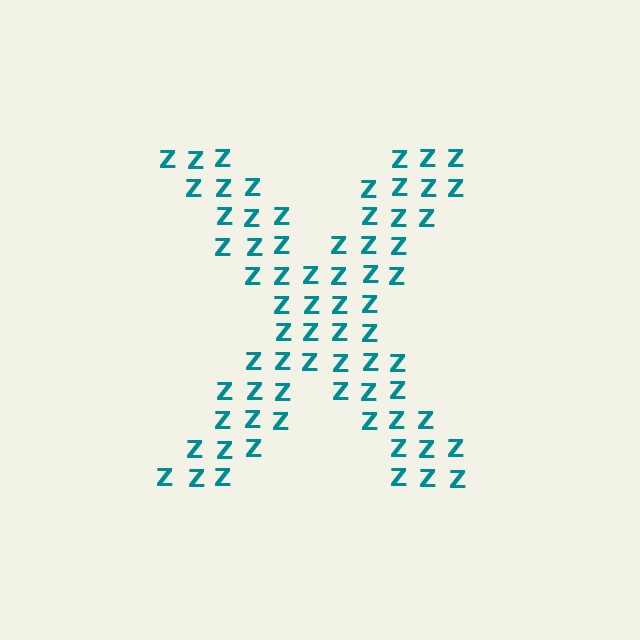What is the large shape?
The large shape is the letter X.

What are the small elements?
The small elements are letter Z's.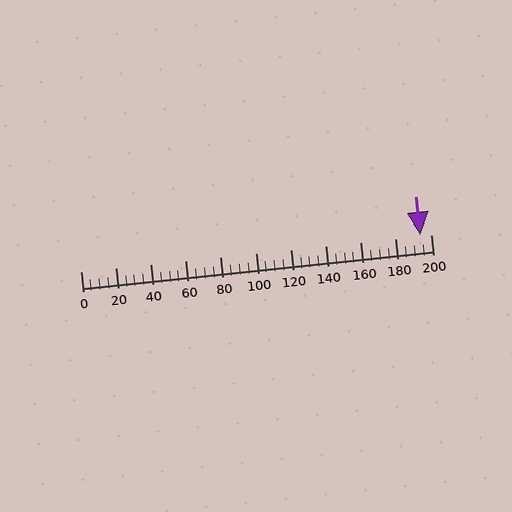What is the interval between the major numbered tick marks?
The major tick marks are spaced 20 units apart.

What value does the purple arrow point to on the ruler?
The purple arrow points to approximately 194.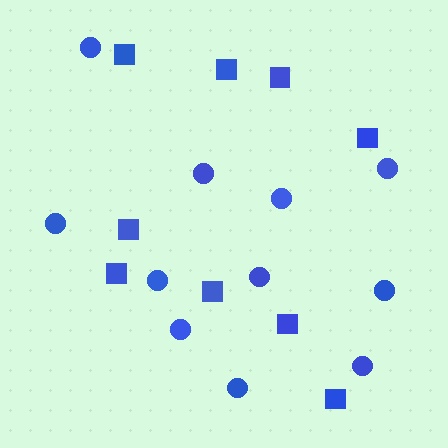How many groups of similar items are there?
There are 2 groups: one group of circles (11) and one group of squares (9).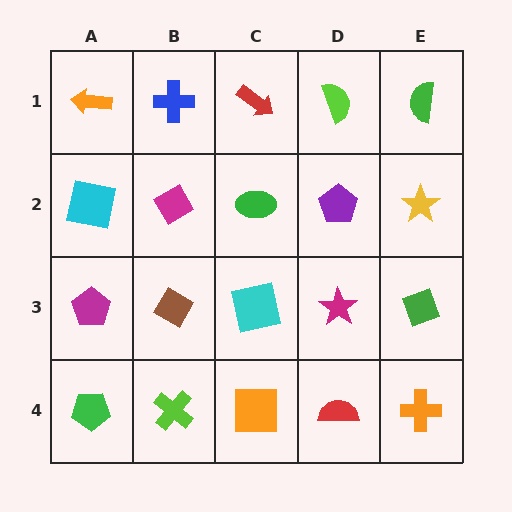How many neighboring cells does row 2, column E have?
3.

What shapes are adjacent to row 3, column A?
A cyan square (row 2, column A), a green pentagon (row 4, column A), a brown diamond (row 3, column B).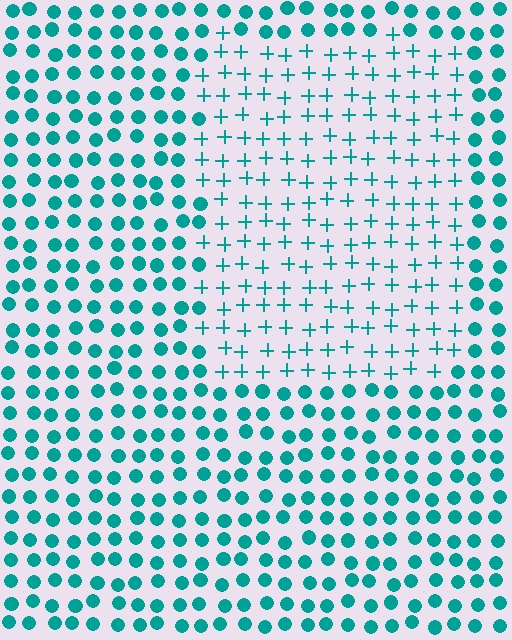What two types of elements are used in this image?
The image uses plus signs inside the rectangle region and circles outside it.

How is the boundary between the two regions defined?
The boundary is defined by a change in element shape: plus signs inside vs. circles outside. All elements share the same color and spacing.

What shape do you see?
I see a rectangle.